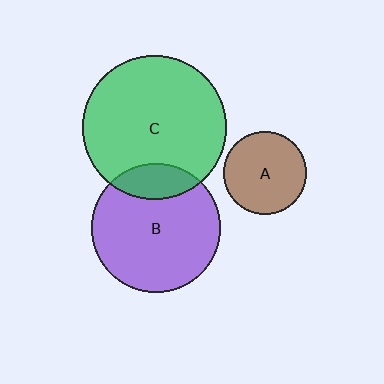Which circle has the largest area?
Circle C (green).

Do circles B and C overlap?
Yes.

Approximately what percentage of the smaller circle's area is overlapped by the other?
Approximately 15%.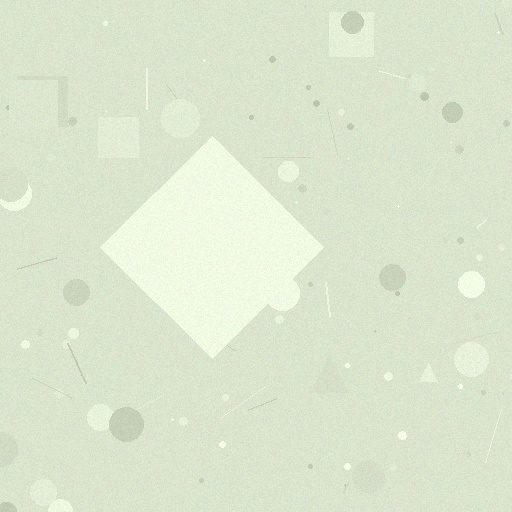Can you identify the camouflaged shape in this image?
The camouflaged shape is a diamond.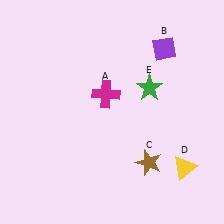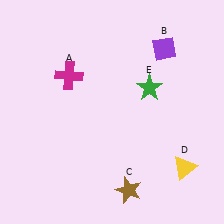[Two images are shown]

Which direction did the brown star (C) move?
The brown star (C) moved down.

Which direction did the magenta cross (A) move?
The magenta cross (A) moved left.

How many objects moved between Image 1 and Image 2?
2 objects moved between the two images.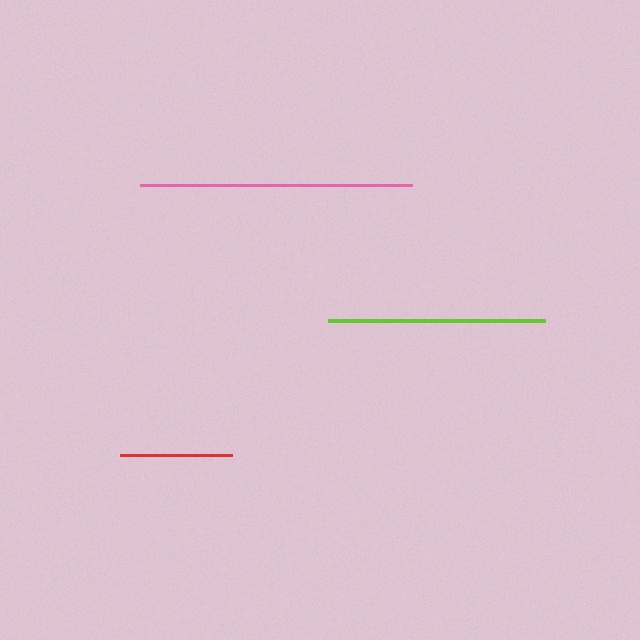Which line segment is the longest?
The pink line is the longest at approximately 271 pixels.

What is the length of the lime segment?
The lime segment is approximately 216 pixels long.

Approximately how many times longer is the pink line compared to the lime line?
The pink line is approximately 1.3 times the length of the lime line.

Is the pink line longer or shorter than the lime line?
The pink line is longer than the lime line.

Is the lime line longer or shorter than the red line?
The lime line is longer than the red line.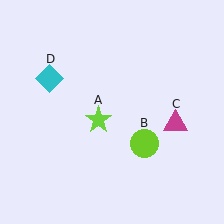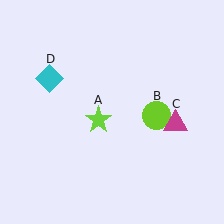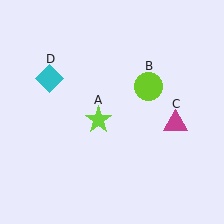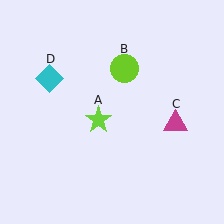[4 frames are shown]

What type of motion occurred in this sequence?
The lime circle (object B) rotated counterclockwise around the center of the scene.